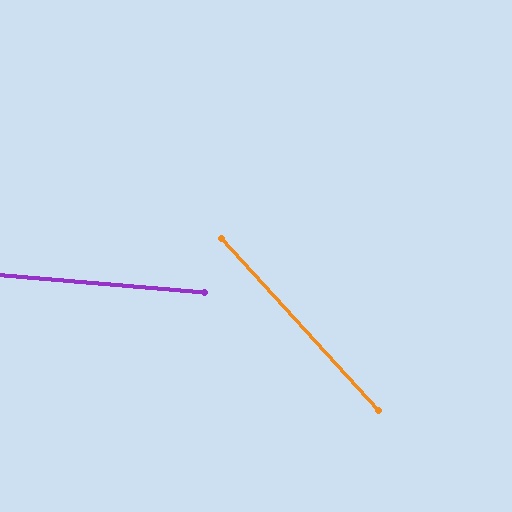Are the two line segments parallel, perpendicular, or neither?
Neither parallel nor perpendicular — they differ by about 43°.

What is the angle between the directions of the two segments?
Approximately 43 degrees.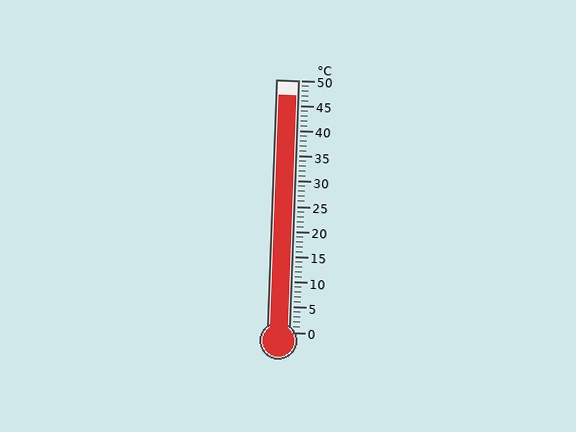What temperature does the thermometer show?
The thermometer shows approximately 47°C.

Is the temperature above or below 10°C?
The temperature is above 10°C.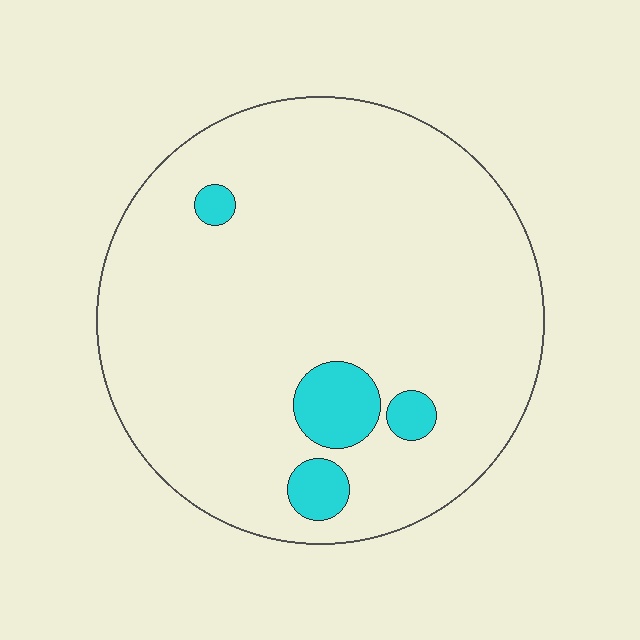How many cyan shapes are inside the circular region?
4.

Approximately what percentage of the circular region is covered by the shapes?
Approximately 10%.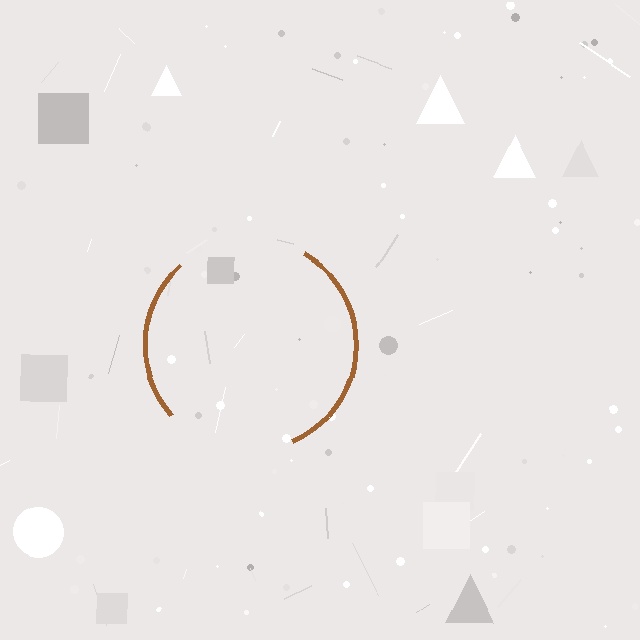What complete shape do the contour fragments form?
The contour fragments form a circle.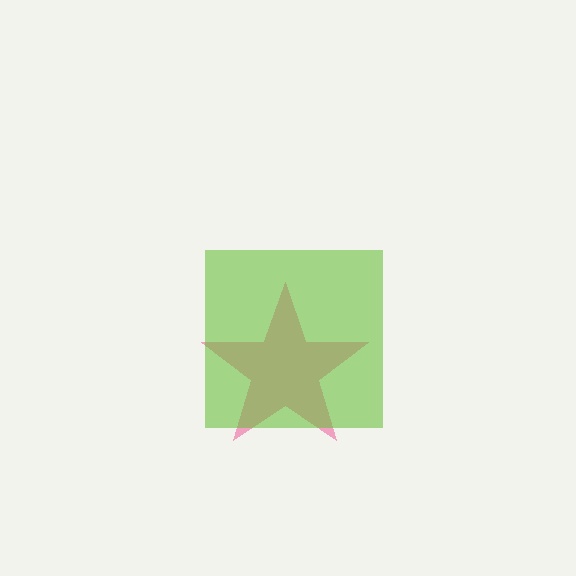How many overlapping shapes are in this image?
There are 2 overlapping shapes in the image.